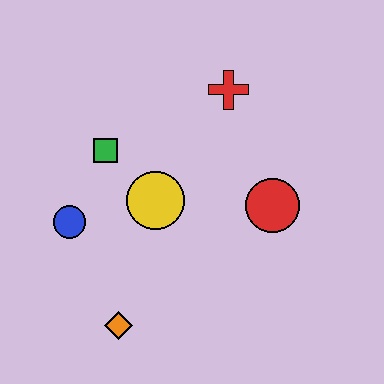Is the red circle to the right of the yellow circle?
Yes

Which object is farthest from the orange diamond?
The red cross is farthest from the orange diamond.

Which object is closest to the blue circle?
The green square is closest to the blue circle.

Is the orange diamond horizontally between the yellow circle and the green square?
Yes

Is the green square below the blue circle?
No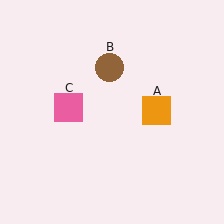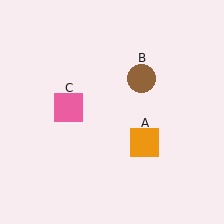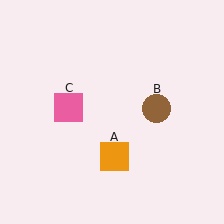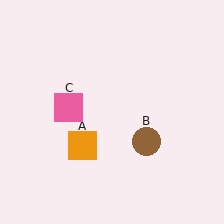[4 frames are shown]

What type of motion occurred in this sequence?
The orange square (object A), brown circle (object B) rotated clockwise around the center of the scene.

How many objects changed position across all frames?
2 objects changed position: orange square (object A), brown circle (object B).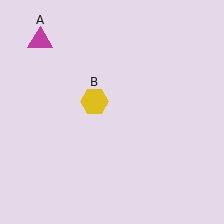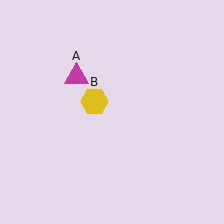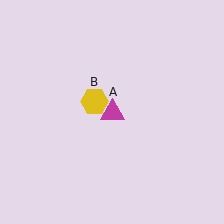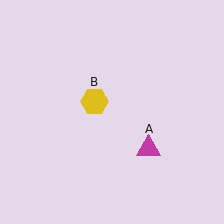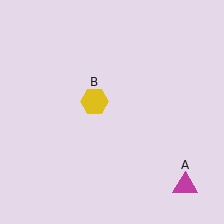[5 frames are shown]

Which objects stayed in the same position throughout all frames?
Yellow hexagon (object B) remained stationary.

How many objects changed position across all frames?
1 object changed position: magenta triangle (object A).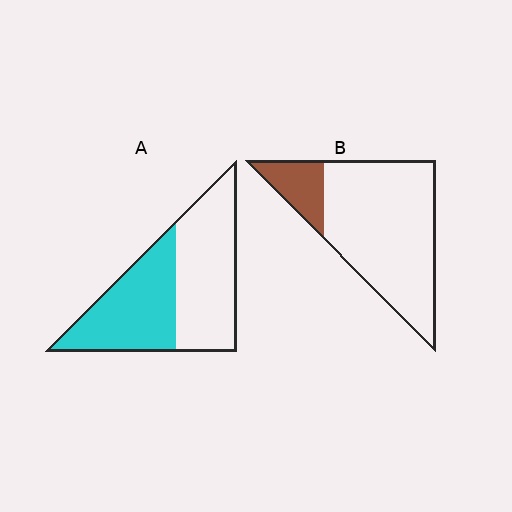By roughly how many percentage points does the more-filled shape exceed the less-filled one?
By roughly 30 percentage points (A over B).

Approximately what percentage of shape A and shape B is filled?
A is approximately 45% and B is approximately 15%.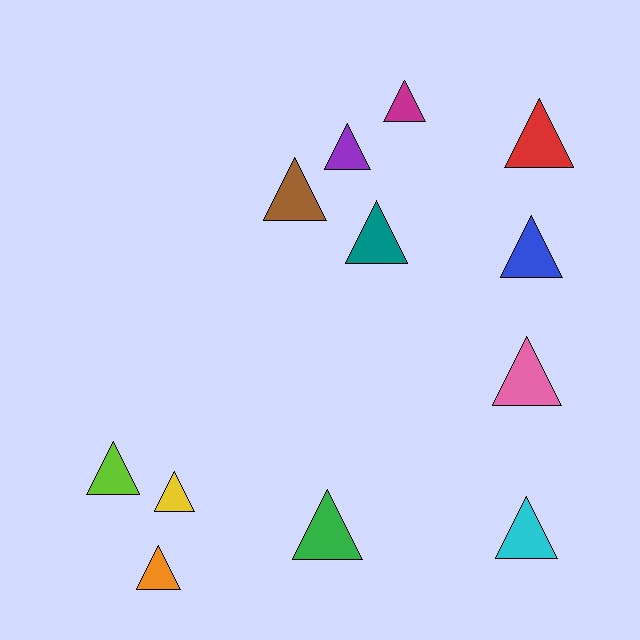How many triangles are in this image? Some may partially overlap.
There are 12 triangles.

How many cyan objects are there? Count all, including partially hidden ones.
There is 1 cyan object.